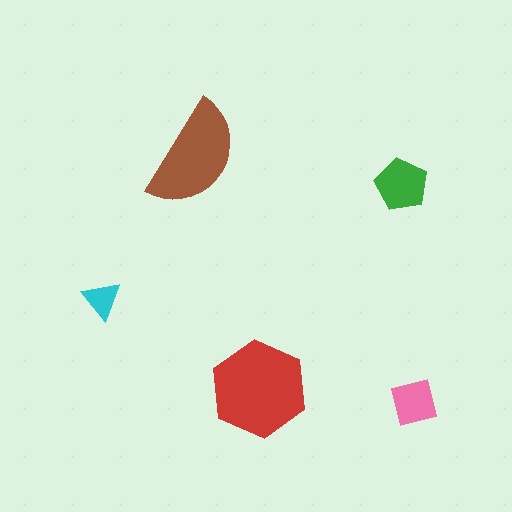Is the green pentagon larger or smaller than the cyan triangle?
Larger.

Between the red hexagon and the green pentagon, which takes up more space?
The red hexagon.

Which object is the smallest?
The cyan triangle.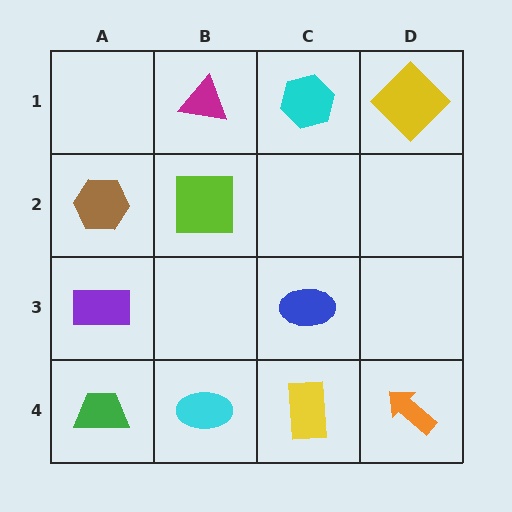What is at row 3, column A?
A purple rectangle.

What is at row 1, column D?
A yellow diamond.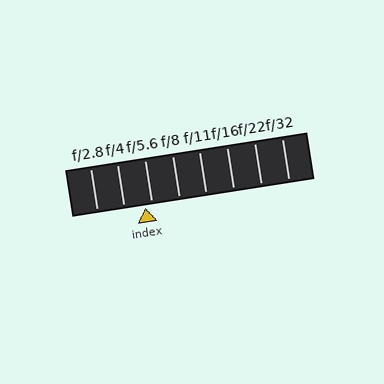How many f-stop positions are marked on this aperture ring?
There are 8 f-stop positions marked.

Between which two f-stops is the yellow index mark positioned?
The index mark is between f/4 and f/5.6.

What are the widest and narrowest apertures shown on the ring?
The widest aperture shown is f/2.8 and the narrowest is f/32.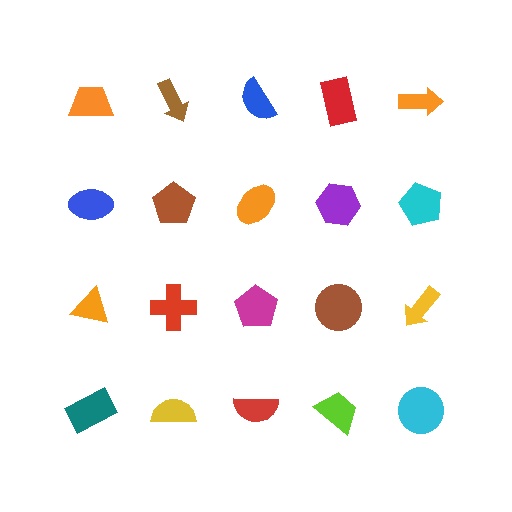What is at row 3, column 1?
An orange triangle.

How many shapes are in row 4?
5 shapes.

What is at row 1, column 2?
A brown arrow.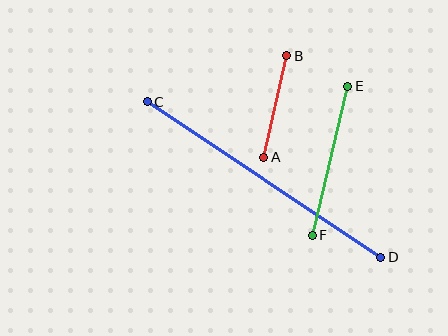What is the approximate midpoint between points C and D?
The midpoint is at approximately (264, 180) pixels.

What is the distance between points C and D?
The distance is approximately 281 pixels.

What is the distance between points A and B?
The distance is approximately 104 pixels.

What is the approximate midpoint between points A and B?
The midpoint is at approximately (275, 107) pixels.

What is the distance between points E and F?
The distance is approximately 153 pixels.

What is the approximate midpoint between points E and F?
The midpoint is at approximately (330, 161) pixels.